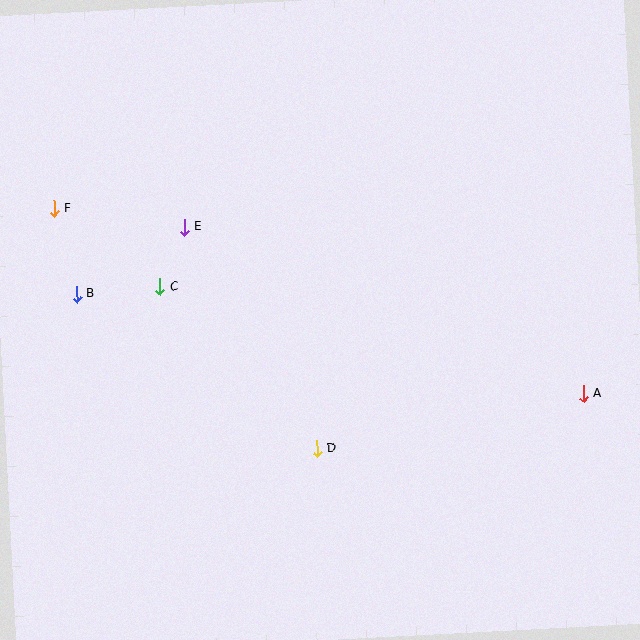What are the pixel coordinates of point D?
Point D is at (317, 448).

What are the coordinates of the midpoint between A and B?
The midpoint between A and B is at (330, 344).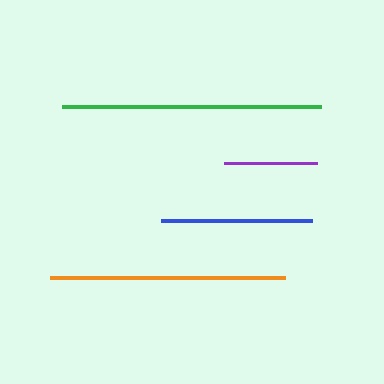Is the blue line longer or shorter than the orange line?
The orange line is longer than the blue line.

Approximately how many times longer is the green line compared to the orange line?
The green line is approximately 1.1 times the length of the orange line.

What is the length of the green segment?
The green segment is approximately 260 pixels long.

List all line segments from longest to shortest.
From longest to shortest: green, orange, blue, purple.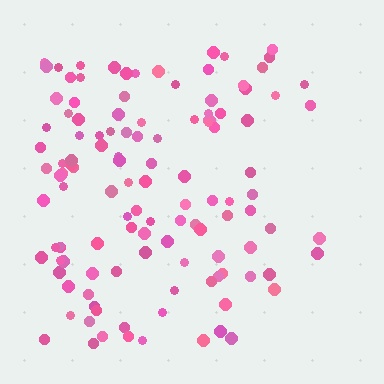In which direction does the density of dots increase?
From right to left, with the left side densest.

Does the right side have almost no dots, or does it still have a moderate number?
Still a moderate number, just noticeably fewer than the left.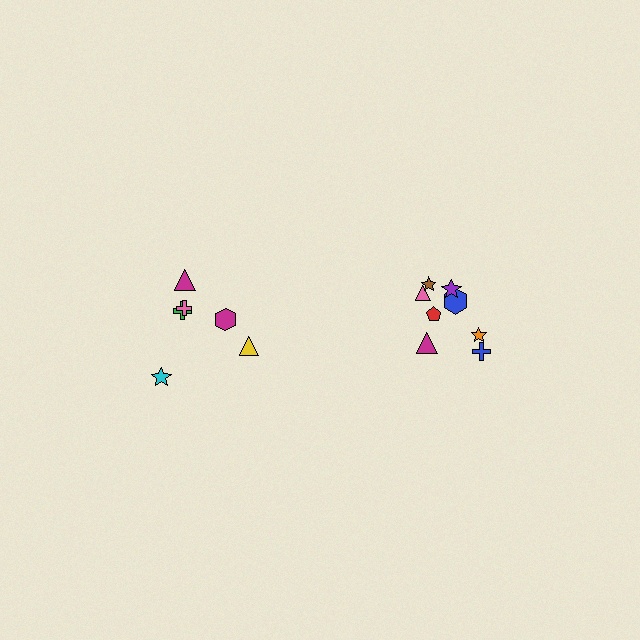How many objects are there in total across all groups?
There are 14 objects.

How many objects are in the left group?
There are 6 objects.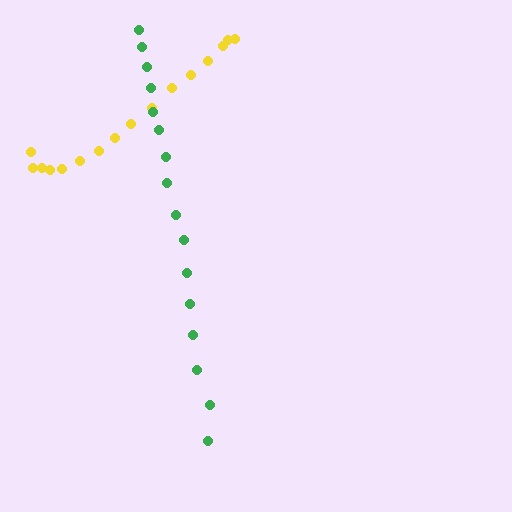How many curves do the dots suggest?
There are 2 distinct paths.